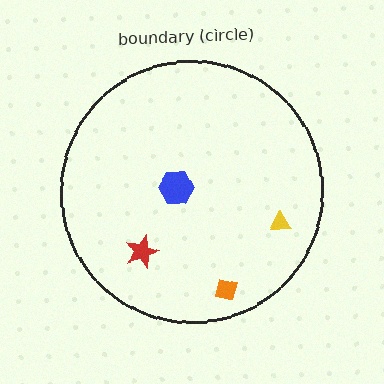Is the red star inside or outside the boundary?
Inside.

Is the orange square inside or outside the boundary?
Inside.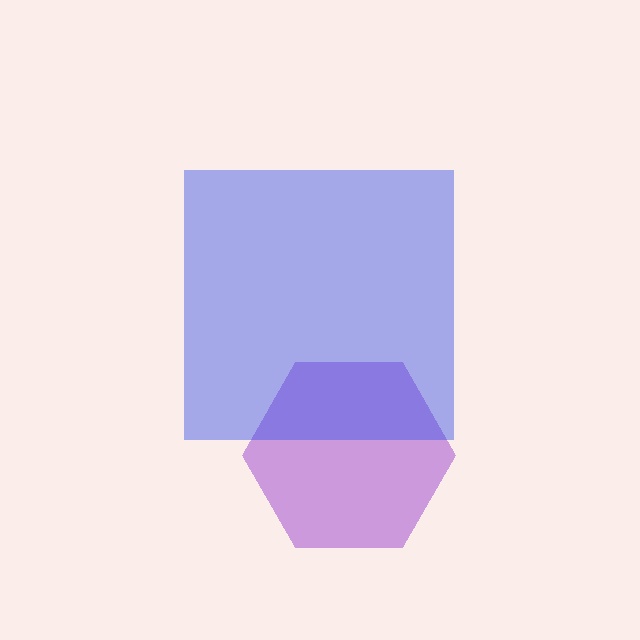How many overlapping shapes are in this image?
There are 2 overlapping shapes in the image.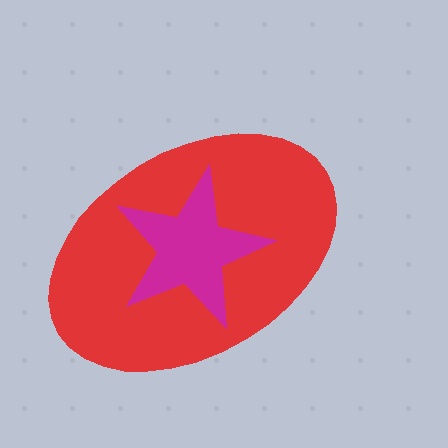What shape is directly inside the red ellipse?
The magenta star.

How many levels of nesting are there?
2.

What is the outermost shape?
The red ellipse.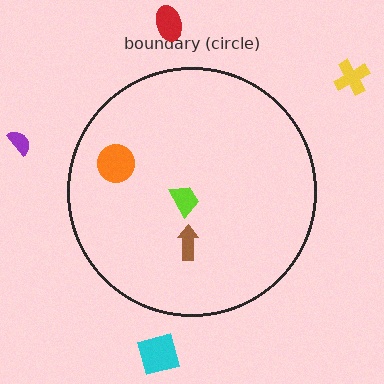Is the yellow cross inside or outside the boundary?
Outside.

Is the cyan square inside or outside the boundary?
Outside.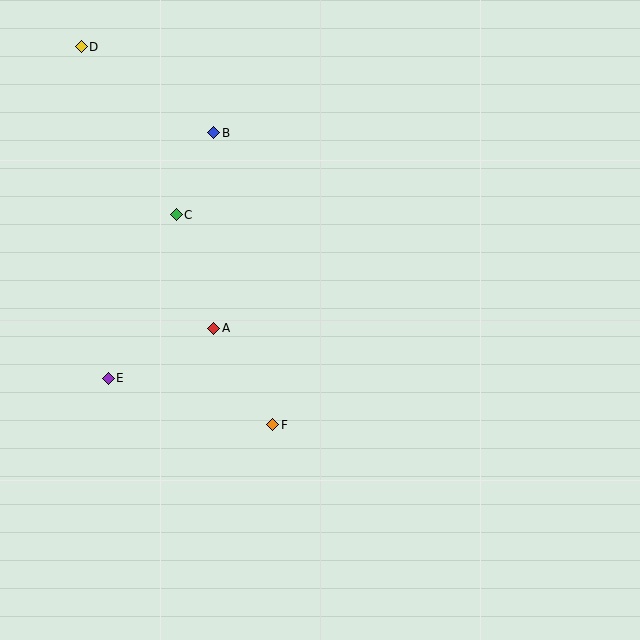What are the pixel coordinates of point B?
Point B is at (214, 133).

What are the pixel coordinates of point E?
Point E is at (108, 378).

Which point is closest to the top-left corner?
Point D is closest to the top-left corner.